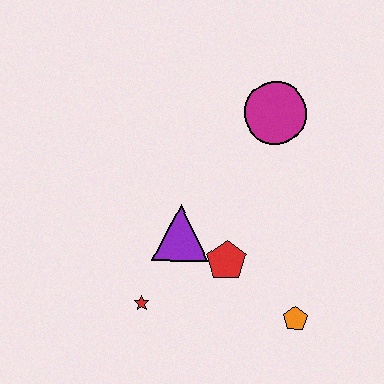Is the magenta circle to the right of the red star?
Yes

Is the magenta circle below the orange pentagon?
No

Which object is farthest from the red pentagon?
The magenta circle is farthest from the red pentagon.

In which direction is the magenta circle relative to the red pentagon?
The magenta circle is above the red pentagon.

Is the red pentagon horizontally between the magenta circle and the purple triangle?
Yes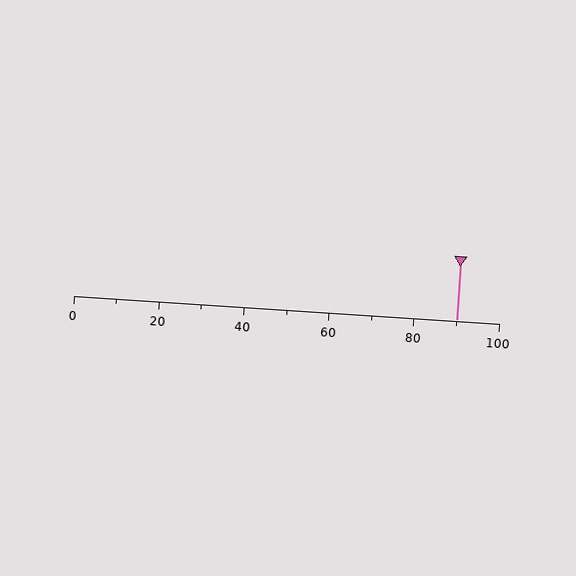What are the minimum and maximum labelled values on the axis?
The axis runs from 0 to 100.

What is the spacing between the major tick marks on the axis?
The major ticks are spaced 20 apart.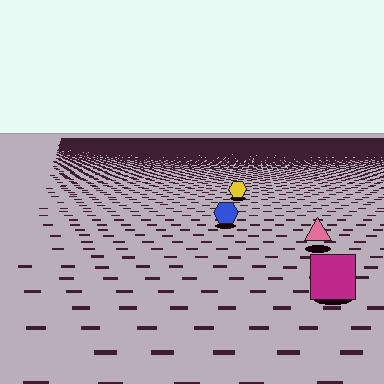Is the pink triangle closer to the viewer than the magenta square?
No. The magenta square is closer — you can tell from the texture gradient: the ground texture is coarser near it.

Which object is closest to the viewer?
The magenta square is closest. The texture marks near it are larger and more spread out.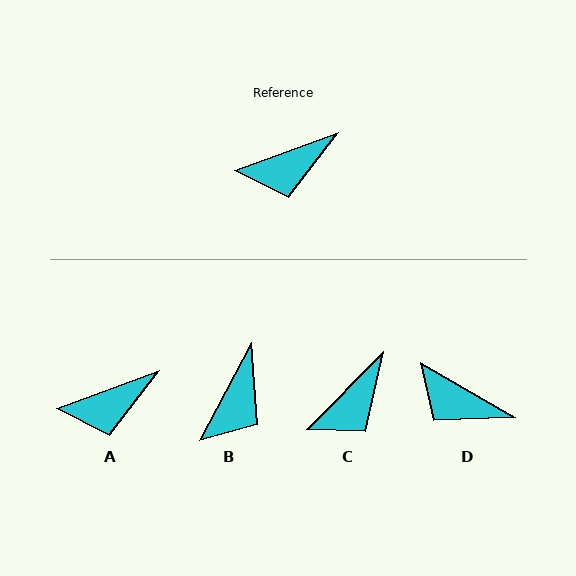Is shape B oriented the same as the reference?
No, it is off by about 42 degrees.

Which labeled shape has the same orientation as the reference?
A.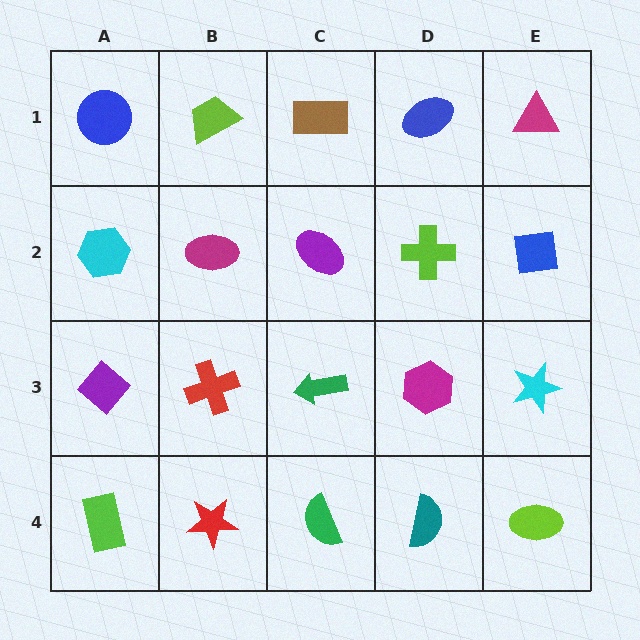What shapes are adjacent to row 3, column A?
A cyan hexagon (row 2, column A), a lime rectangle (row 4, column A), a red cross (row 3, column B).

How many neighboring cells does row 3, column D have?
4.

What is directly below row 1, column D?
A lime cross.